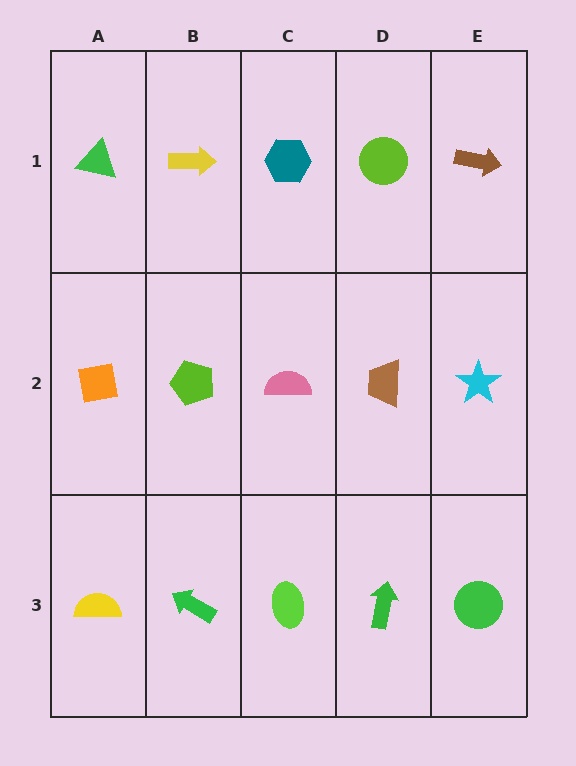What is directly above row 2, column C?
A teal hexagon.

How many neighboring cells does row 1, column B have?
3.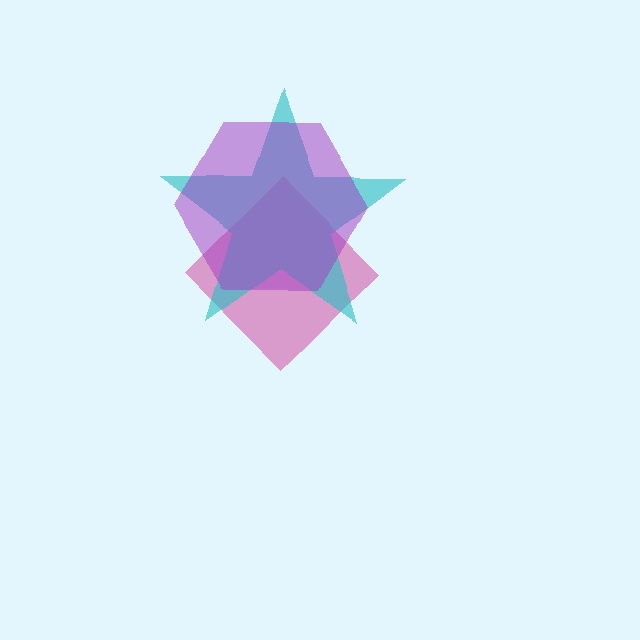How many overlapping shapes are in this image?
There are 3 overlapping shapes in the image.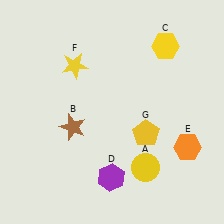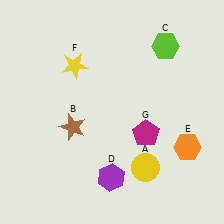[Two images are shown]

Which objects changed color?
C changed from yellow to lime. G changed from yellow to magenta.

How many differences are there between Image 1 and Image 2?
There are 2 differences between the two images.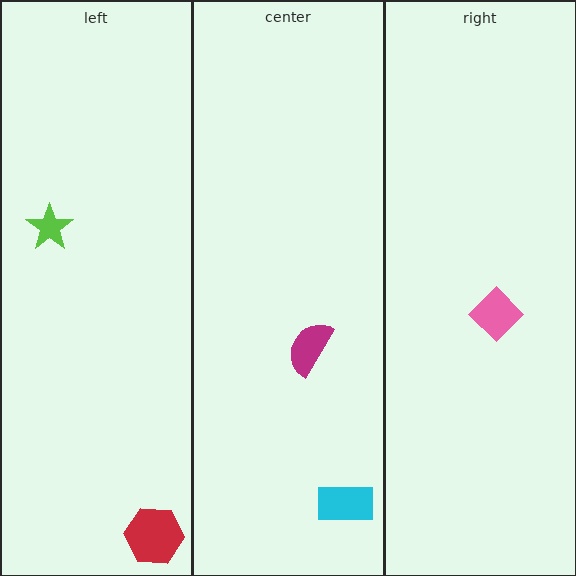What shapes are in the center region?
The cyan rectangle, the magenta semicircle.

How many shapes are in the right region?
1.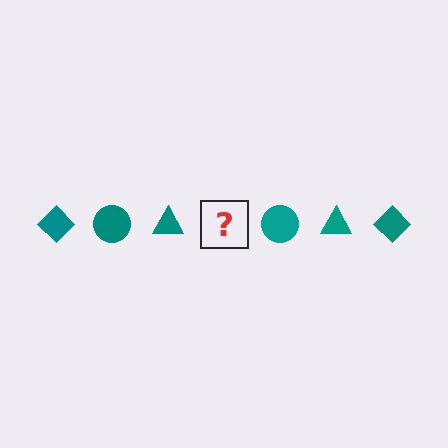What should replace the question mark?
The question mark should be replaced with a teal diamond.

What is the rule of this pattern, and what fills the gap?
The rule is that the pattern cycles through diamond, circle, triangle shapes in teal. The gap should be filled with a teal diamond.